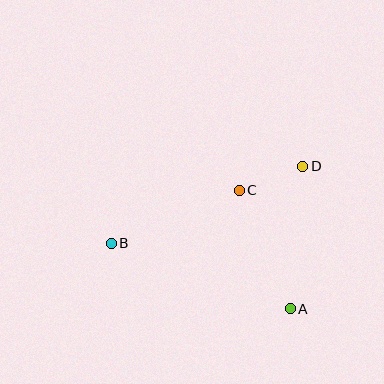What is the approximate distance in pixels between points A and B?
The distance between A and B is approximately 190 pixels.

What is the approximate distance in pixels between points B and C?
The distance between B and C is approximately 138 pixels.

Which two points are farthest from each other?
Points B and D are farthest from each other.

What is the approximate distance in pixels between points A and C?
The distance between A and C is approximately 129 pixels.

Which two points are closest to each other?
Points C and D are closest to each other.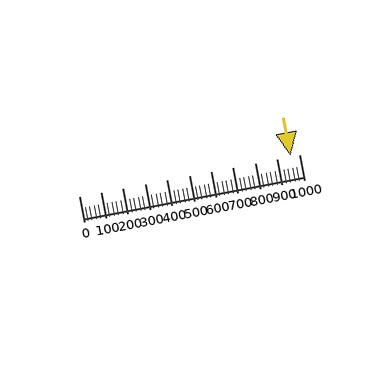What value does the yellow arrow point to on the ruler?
The yellow arrow points to approximately 960.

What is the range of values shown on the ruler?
The ruler shows values from 0 to 1000.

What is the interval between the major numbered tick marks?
The major tick marks are spaced 100 units apart.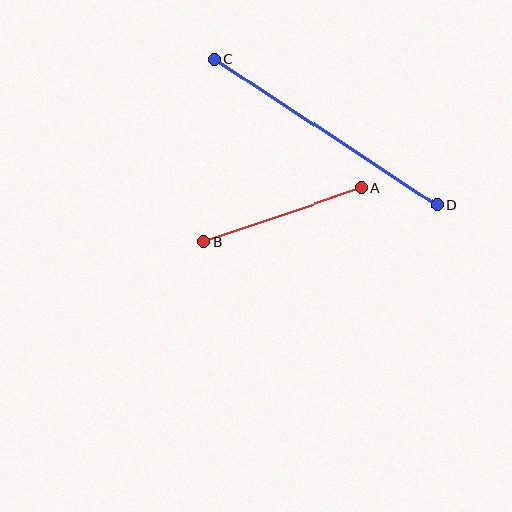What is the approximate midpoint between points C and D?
The midpoint is at approximately (326, 132) pixels.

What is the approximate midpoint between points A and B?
The midpoint is at approximately (283, 215) pixels.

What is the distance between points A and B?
The distance is approximately 167 pixels.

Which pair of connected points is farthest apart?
Points C and D are farthest apart.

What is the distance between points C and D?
The distance is approximately 265 pixels.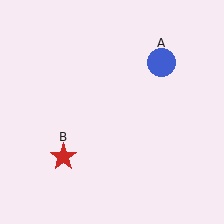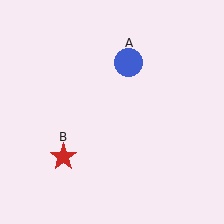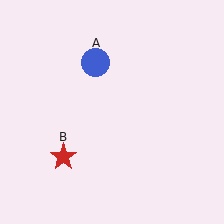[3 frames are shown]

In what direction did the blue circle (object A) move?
The blue circle (object A) moved left.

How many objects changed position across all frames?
1 object changed position: blue circle (object A).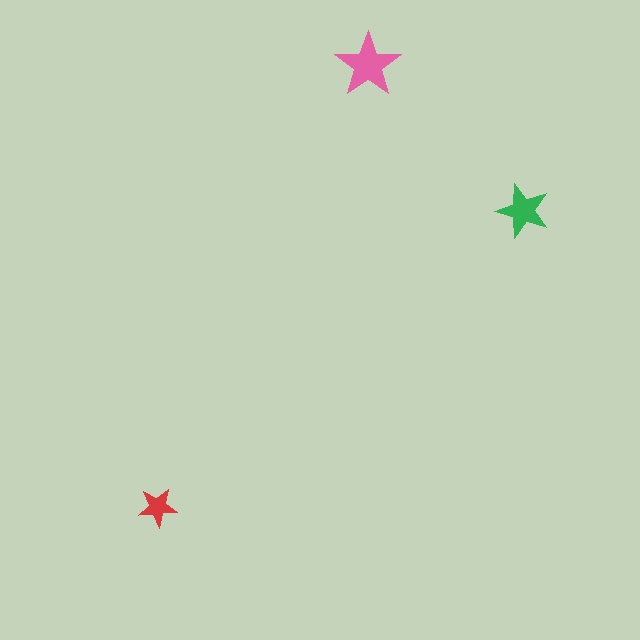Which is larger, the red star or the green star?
The green one.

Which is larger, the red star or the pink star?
The pink one.